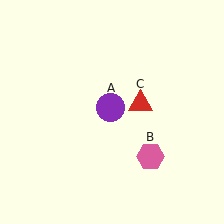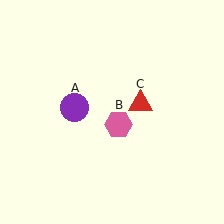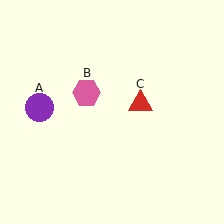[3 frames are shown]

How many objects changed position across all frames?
2 objects changed position: purple circle (object A), pink hexagon (object B).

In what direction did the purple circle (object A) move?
The purple circle (object A) moved left.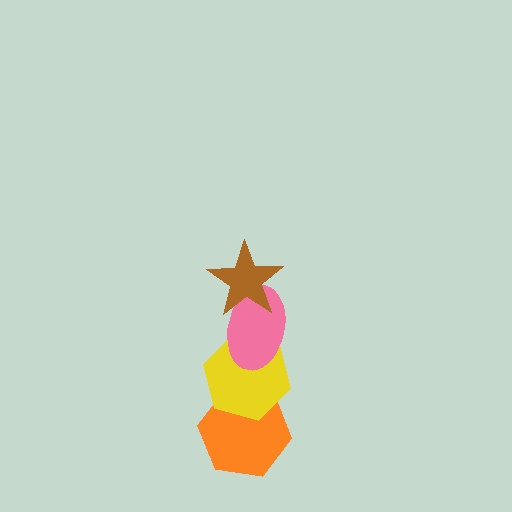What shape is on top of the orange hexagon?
The yellow hexagon is on top of the orange hexagon.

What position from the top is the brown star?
The brown star is 1st from the top.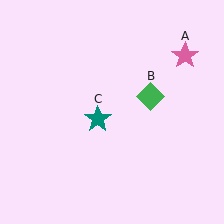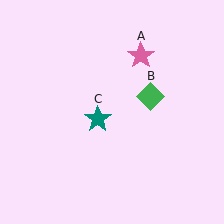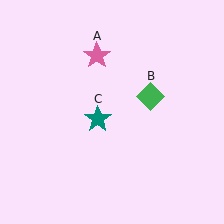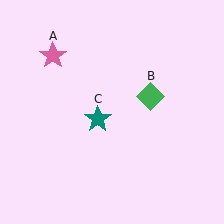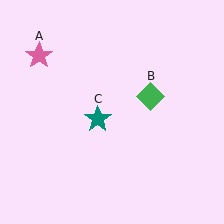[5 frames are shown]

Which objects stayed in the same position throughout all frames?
Green diamond (object B) and teal star (object C) remained stationary.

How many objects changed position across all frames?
1 object changed position: pink star (object A).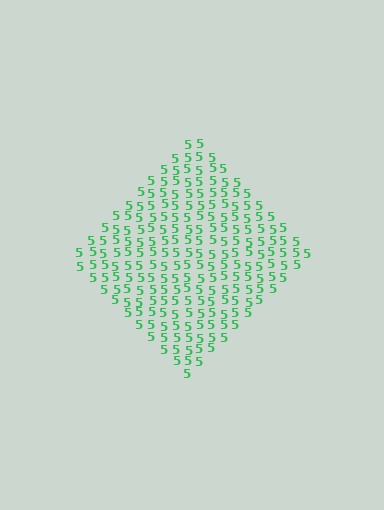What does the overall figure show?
The overall figure shows a diamond.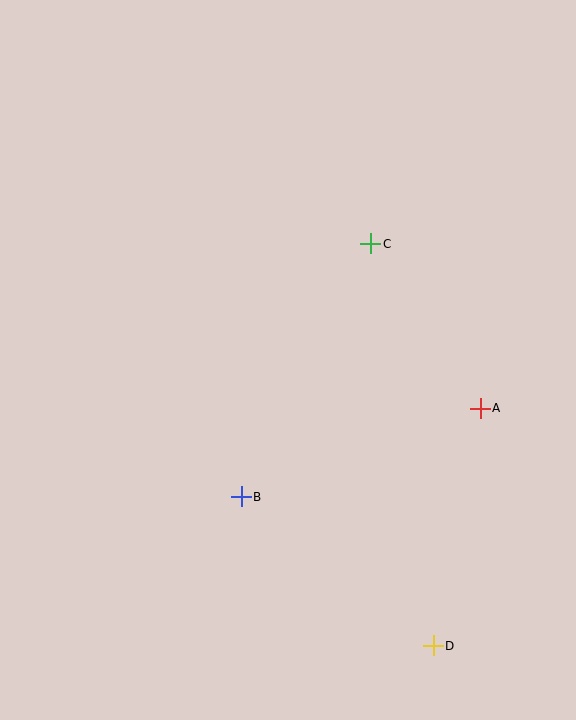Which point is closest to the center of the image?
Point C at (371, 244) is closest to the center.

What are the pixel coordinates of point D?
Point D is at (433, 646).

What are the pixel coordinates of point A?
Point A is at (480, 408).